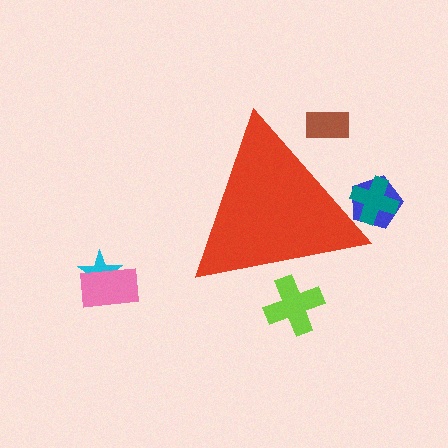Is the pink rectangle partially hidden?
No, the pink rectangle is fully visible.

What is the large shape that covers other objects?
A red triangle.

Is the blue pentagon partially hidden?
Yes, the blue pentagon is partially hidden behind the red triangle.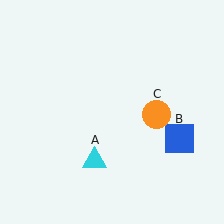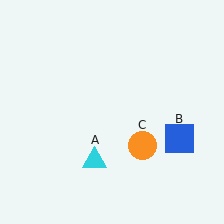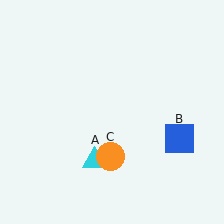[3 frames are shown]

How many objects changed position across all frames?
1 object changed position: orange circle (object C).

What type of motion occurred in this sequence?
The orange circle (object C) rotated clockwise around the center of the scene.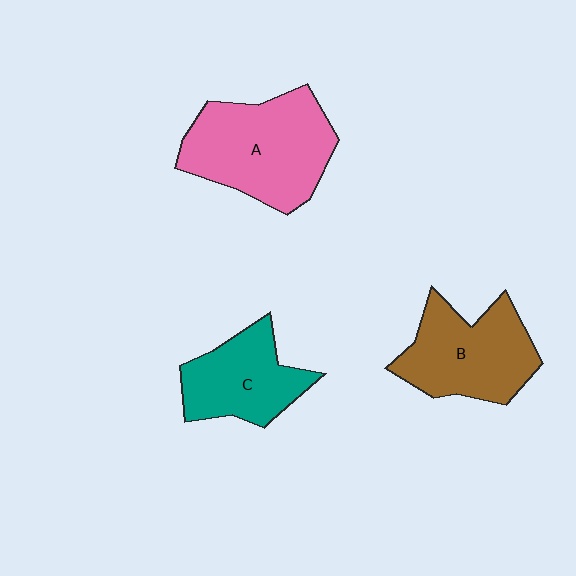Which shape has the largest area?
Shape A (pink).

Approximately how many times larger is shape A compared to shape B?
Approximately 1.2 times.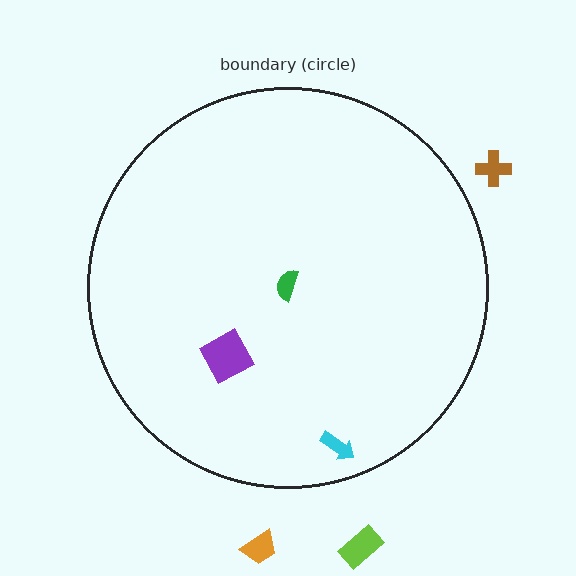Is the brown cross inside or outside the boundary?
Outside.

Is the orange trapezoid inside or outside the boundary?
Outside.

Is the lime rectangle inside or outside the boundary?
Outside.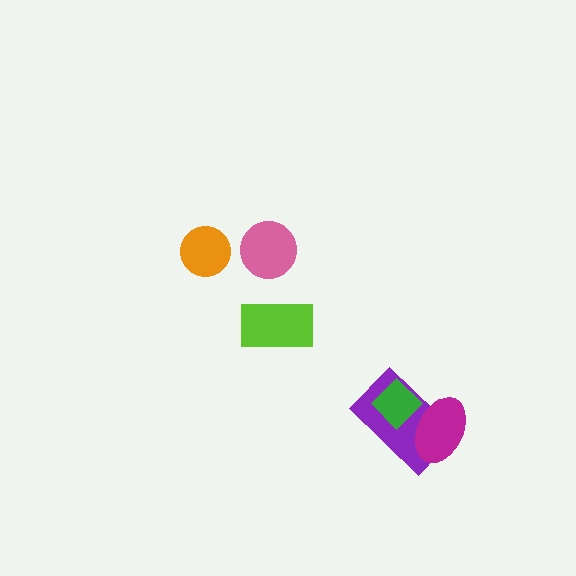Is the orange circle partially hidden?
No, no other shape covers it.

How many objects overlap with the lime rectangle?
0 objects overlap with the lime rectangle.